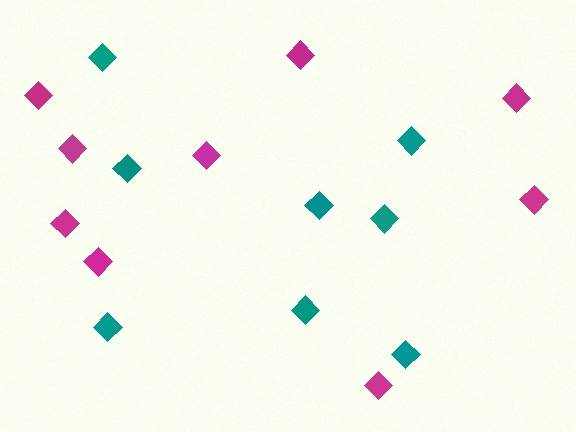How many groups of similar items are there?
There are 2 groups: one group of teal diamonds (8) and one group of magenta diamonds (9).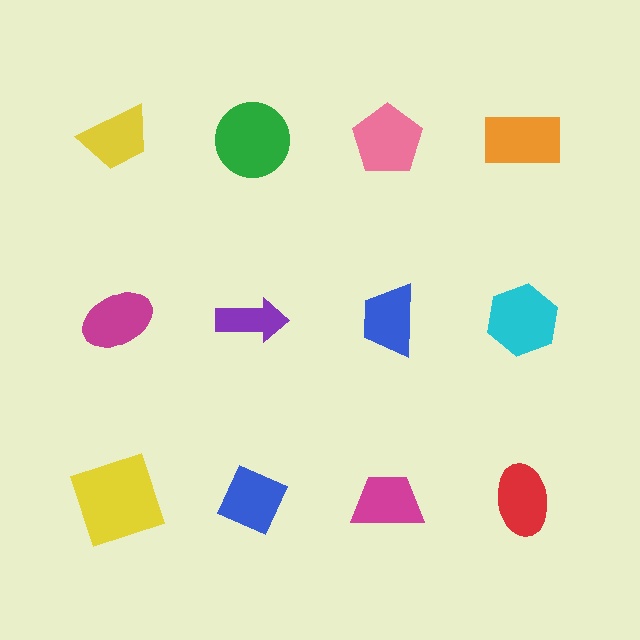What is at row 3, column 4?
A red ellipse.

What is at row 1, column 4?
An orange rectangle.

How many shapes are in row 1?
4 shapes.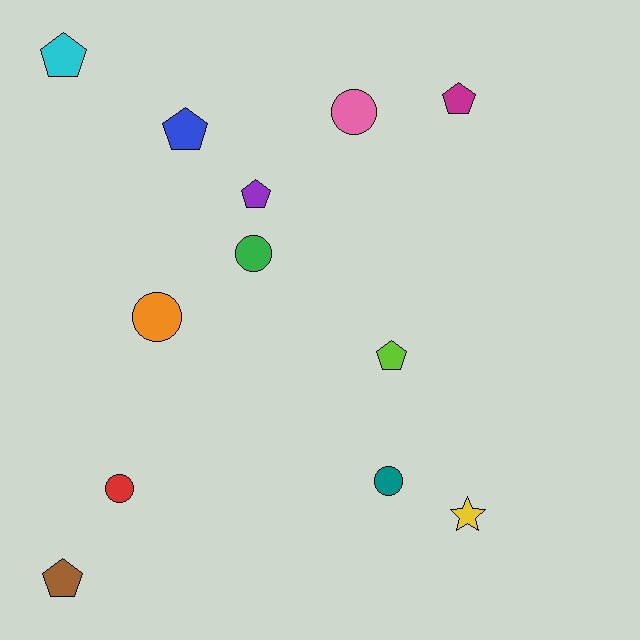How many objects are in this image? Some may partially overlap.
There are 12 objects.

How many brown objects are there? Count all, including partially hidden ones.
There is 1 brown object.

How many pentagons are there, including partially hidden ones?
There are 6 pentagons.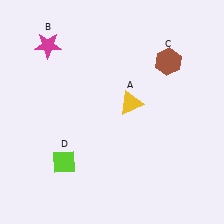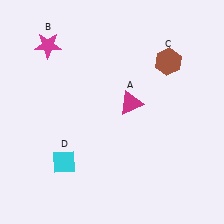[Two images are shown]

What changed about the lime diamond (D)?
In Image 1, D is lime. In Image 2, it changed to cyan.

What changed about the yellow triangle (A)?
In Image 1, A is yellow. In Image 2, it changed to magenta.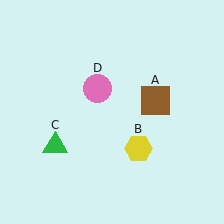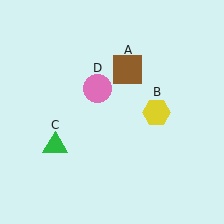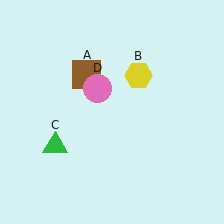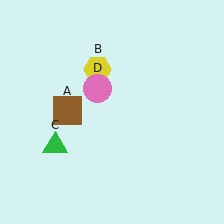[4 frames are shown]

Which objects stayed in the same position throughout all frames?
Green triangle (object C) and pink circle (object D) remained stationary.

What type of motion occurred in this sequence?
The brown square (object A), yellow hexagon (object B) rotated counterclockwise around the center of the scene.